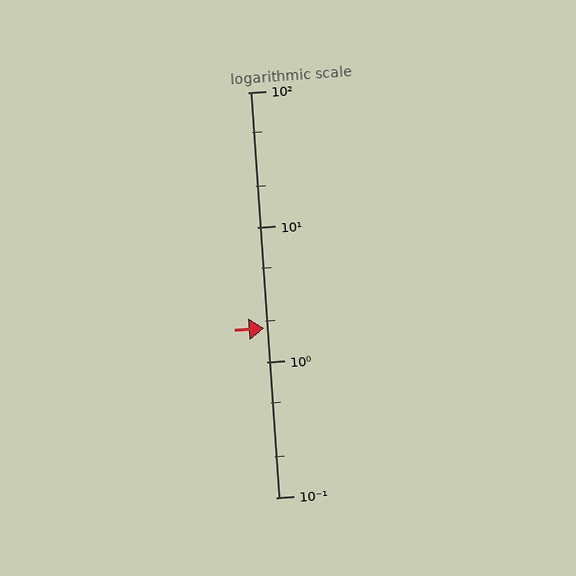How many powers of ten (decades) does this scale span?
The scale spans 3 decades, from 0.1 to 100.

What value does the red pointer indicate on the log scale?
The pointer indicates approximately 1.8.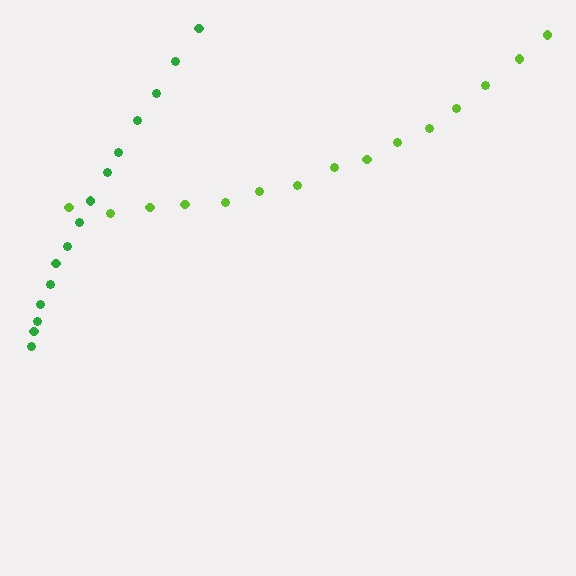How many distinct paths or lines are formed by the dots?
There are 2 distinct paths.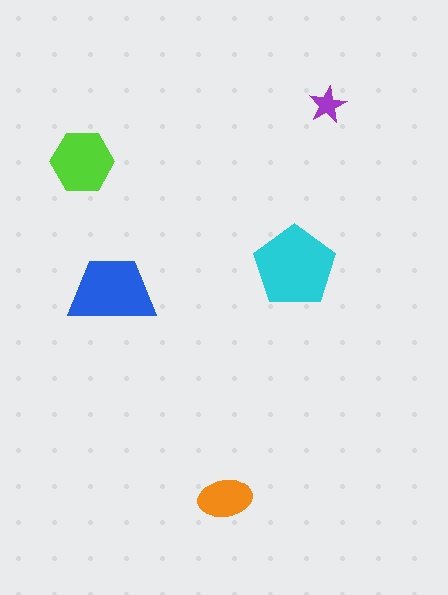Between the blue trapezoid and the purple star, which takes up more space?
The blue trapezoid.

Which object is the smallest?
The purple star.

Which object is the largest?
The cyan pentagon.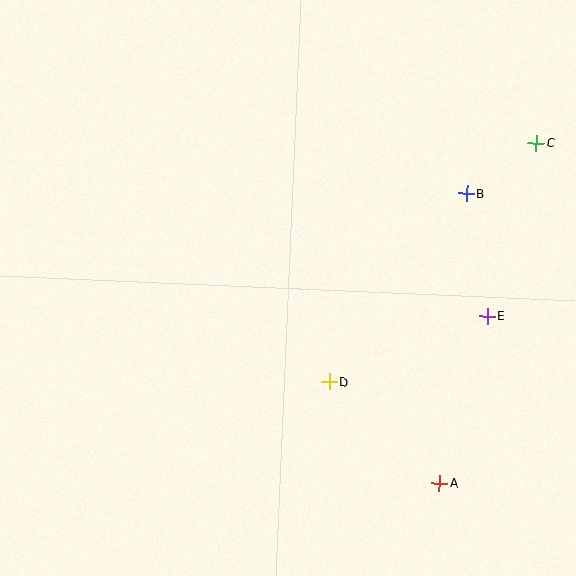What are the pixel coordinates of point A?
Point A is at (440, 483).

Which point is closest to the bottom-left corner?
Point D is closest to the bottom-left corner.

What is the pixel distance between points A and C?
The distance between A and C is 353 pixels.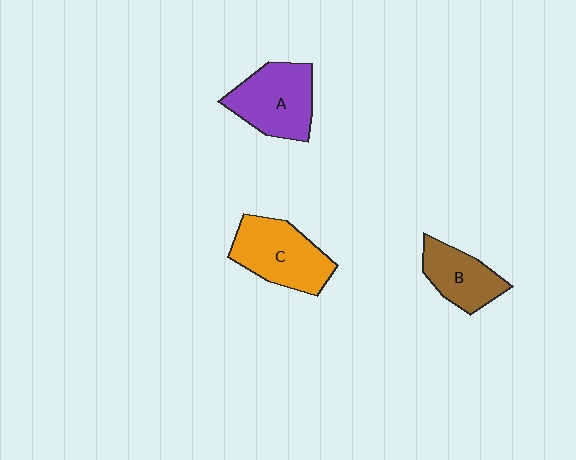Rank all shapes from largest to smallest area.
From largest to smallest: C (orange), A (purple), B (brown).